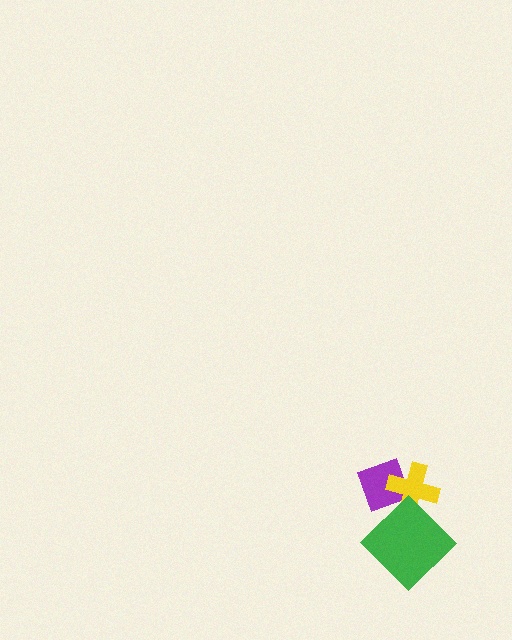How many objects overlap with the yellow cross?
2 objects overlap with the yellow cross.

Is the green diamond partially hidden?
No, no other shape covers it.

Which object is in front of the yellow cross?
The green diamond is in front of the yellow cross.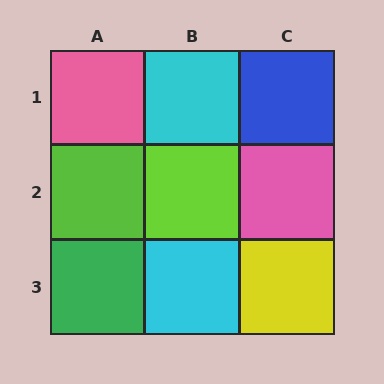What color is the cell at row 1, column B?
Cyan.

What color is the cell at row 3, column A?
Green.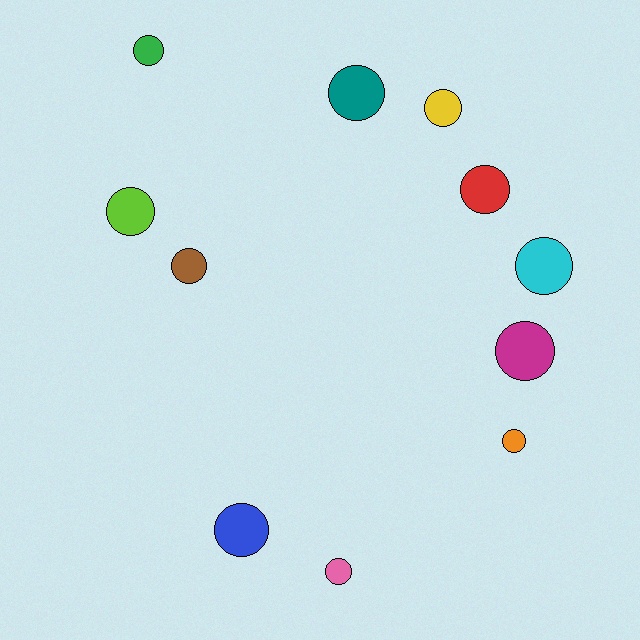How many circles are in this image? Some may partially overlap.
There are 11 circles.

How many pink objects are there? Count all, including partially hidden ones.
There is 1 pink object.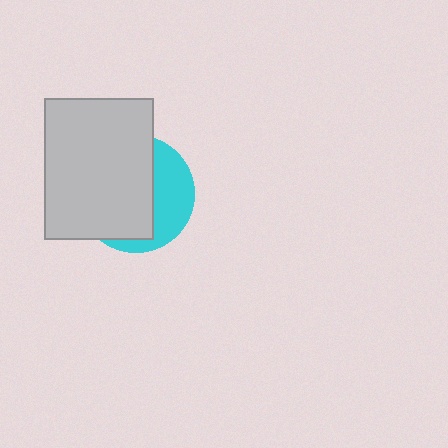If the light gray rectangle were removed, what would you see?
You would see the complete cyan circle.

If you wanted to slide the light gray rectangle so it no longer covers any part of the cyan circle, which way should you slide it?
Slide it left — that is the most direct way to separate the two shapes.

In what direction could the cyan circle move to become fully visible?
The cyan circle could move right. That would shift it out from behind the light gray rectangle entirely.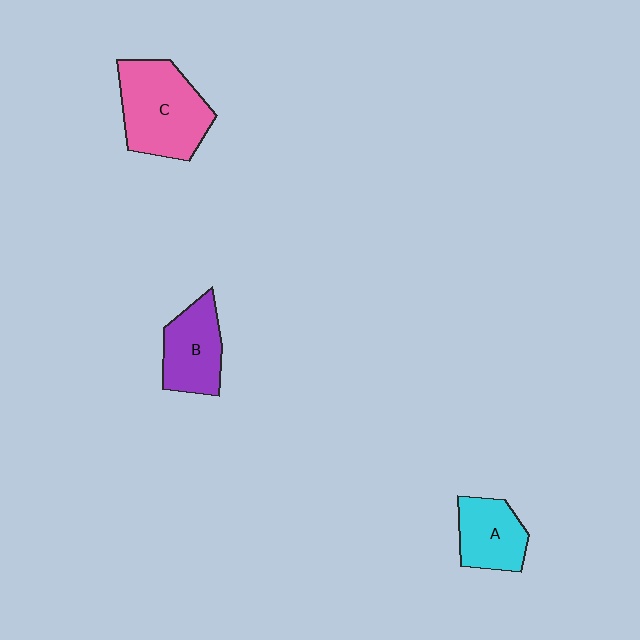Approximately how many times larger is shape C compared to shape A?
Approximately 1.6 times.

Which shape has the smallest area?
Shape A (cyan).